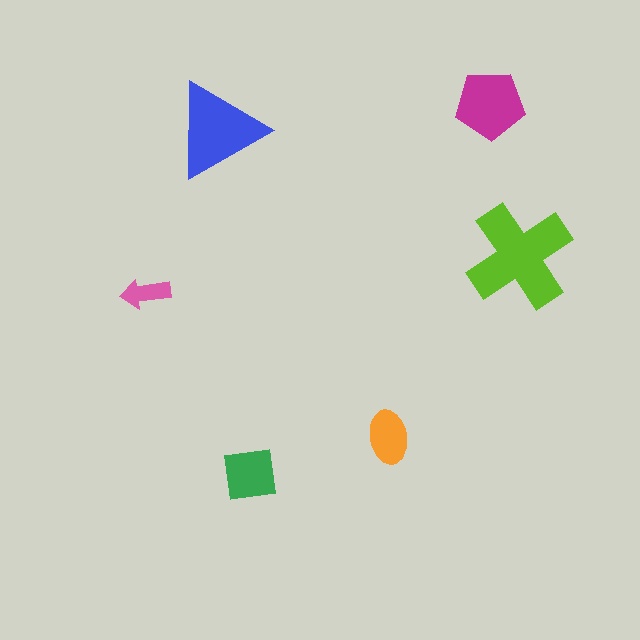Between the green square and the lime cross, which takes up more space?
The lime cross.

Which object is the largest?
The lime cross.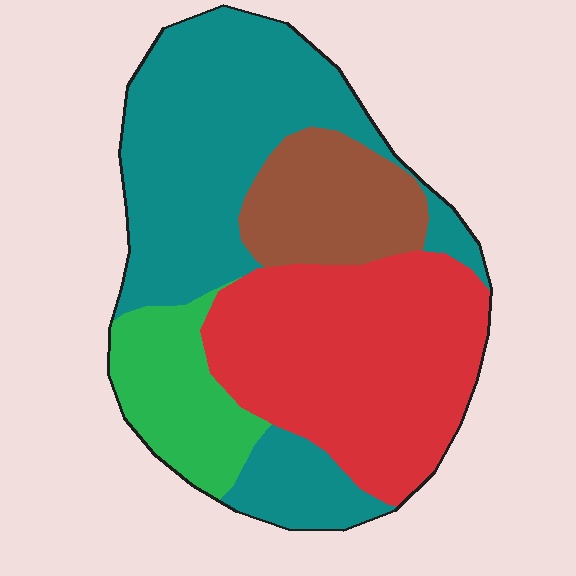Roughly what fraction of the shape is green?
Green covers around 15% of the shape.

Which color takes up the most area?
Teal, at roughly 40%.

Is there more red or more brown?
Red.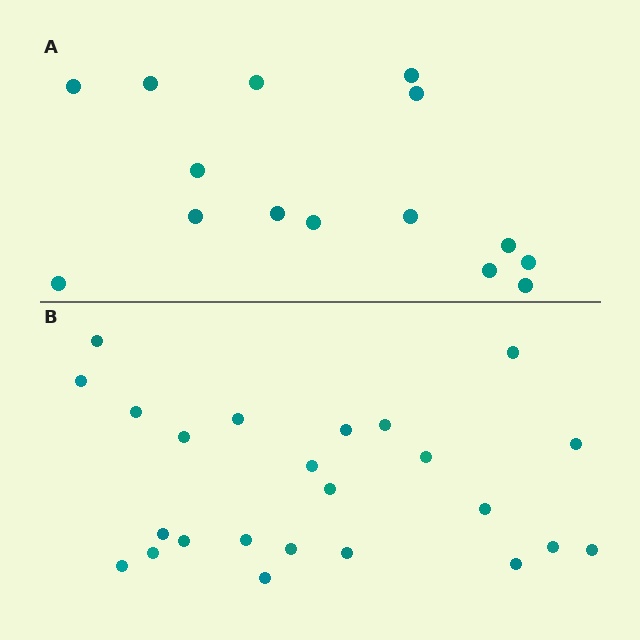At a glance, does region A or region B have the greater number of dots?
Region B (the bottom region) has more dots.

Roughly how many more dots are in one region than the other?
Region B has roughly 8 or so more dots than region A.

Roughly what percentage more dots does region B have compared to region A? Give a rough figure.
About 60% more.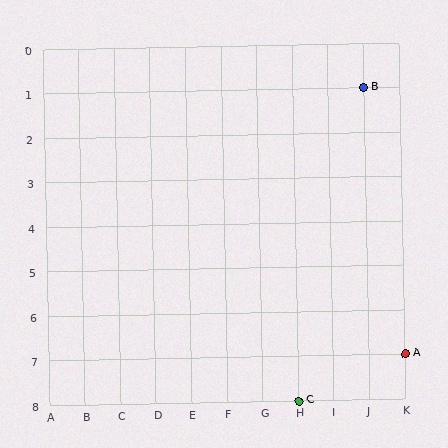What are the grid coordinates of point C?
Point C is at grid coordinates (H, 8).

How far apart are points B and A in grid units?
Points B and A are 1 column and 6 rows apart (about 6.1 grid units diagonally).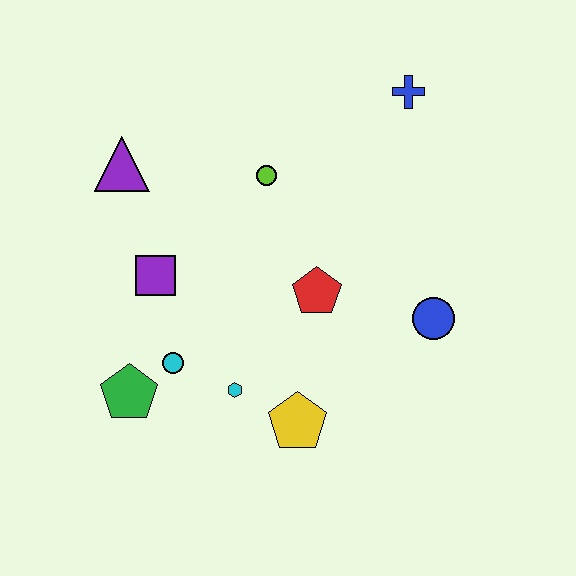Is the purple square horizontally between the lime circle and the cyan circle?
No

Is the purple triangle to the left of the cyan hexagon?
Yes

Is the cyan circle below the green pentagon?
No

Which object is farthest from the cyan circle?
The blue cross is farthest from the cyan circle.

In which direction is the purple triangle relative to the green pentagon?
The purple triangle is above the green pentagon.